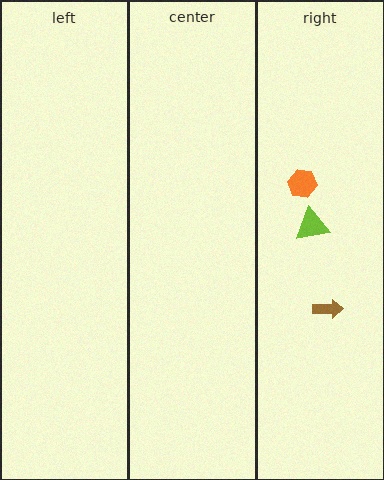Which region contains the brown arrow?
The right region.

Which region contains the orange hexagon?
The right region.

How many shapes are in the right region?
3.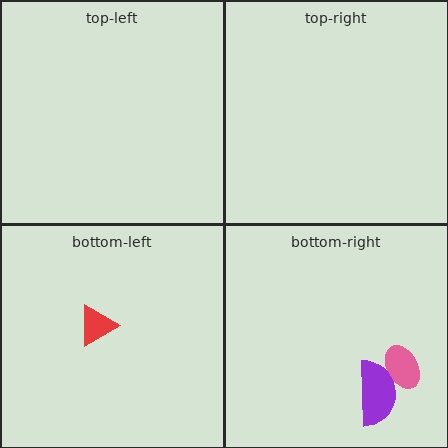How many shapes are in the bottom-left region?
1.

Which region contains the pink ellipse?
The bottom-right region.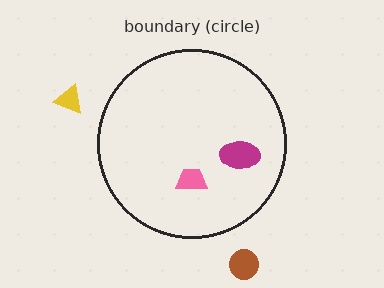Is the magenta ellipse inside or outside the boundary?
Inside.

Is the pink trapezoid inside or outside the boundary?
Inside.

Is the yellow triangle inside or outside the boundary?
Outside.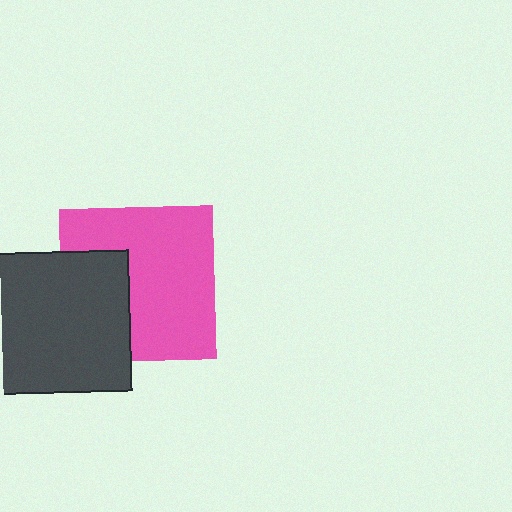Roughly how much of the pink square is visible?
Most of it is visible (roughly 67%).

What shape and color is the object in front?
The object in front is a dark gray square.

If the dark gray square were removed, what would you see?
You would see the complete pink square.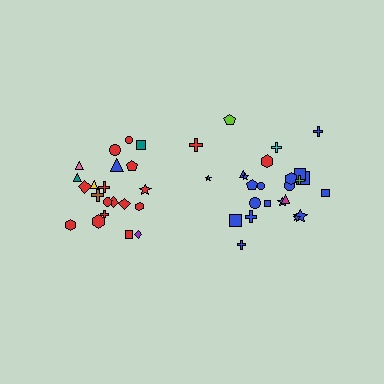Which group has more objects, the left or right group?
The right group.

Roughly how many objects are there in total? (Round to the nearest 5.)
Roughly 45 objects in total.